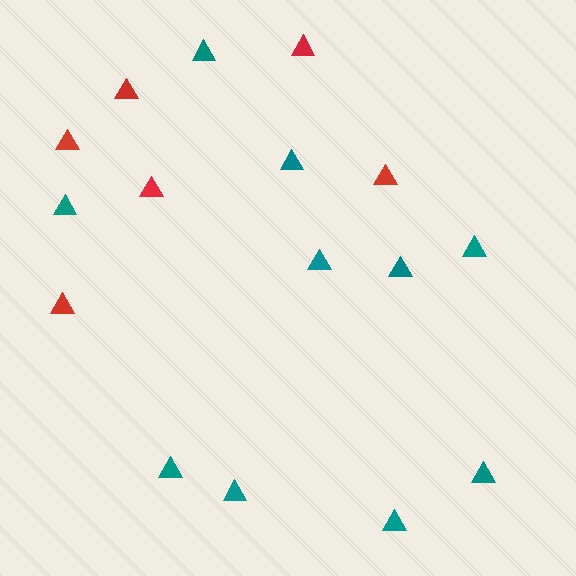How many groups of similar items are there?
There are 2 groups: one group of red triangles (6) and one group of teal triangles (10).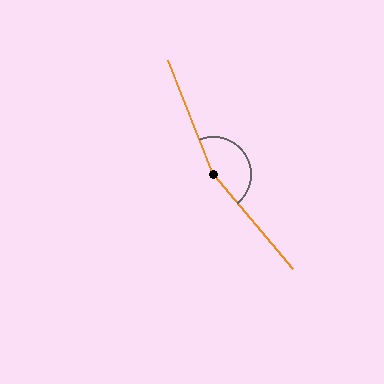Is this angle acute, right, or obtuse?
It is obtuse.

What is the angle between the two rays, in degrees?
Approximately 161 degrees.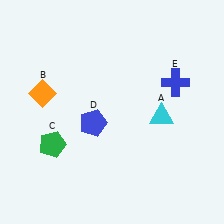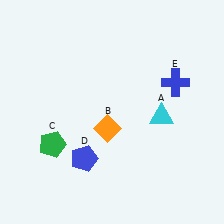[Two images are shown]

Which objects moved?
The objects that moved are: the orange diamond (B), the blue pentagon (D).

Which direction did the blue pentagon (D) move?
The blue pentagon (D) moved down.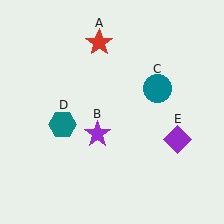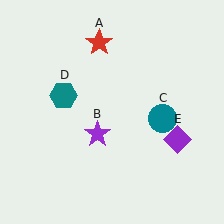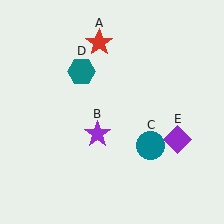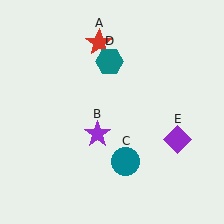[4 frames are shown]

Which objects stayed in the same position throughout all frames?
Red star (object A) and purple star (object B) and purple diamond (object E) remained stationary.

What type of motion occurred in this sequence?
The teal circle (object C), teal hexagon (object D) rotated clockwise around the center of the scene.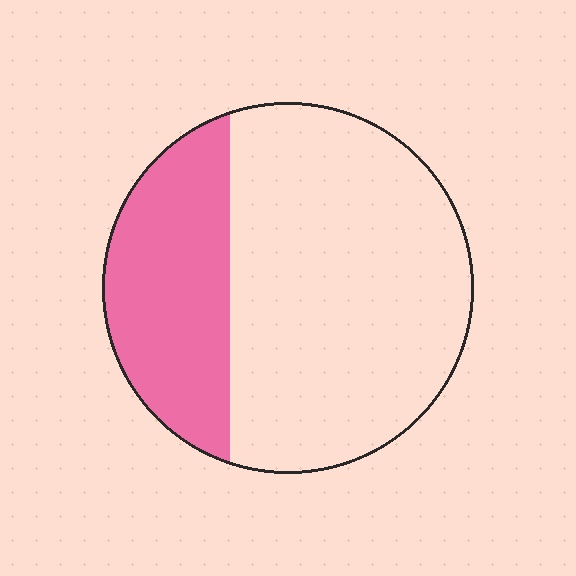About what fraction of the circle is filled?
About one third (1/3).